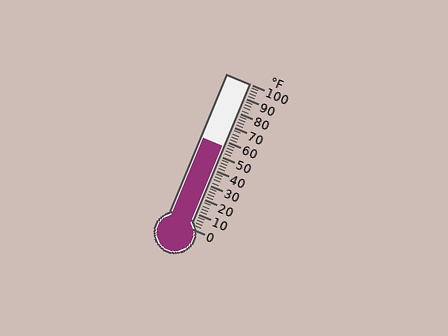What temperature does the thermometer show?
The thermometer shows approximately 56°F.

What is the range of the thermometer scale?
The thermometer scale ranges from 0°F to 100°F.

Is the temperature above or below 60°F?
The temperature is below 60°F.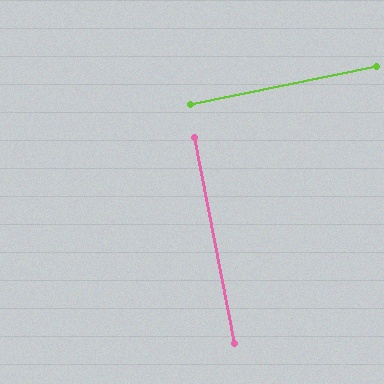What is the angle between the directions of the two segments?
Approximately 89 degrees.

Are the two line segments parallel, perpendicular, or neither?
Perpendicular — they meet at approximately 89°.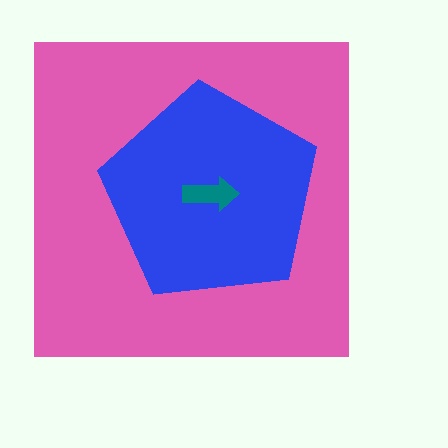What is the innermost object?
The teal arrow.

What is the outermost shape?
The pink square.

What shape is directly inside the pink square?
The blue pentagon.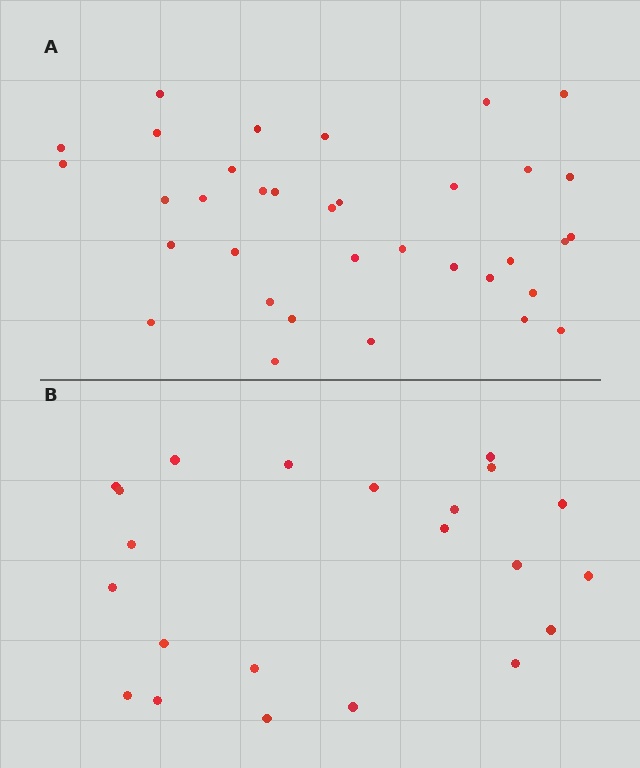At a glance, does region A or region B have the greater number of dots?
Region A (the top region) has more dots.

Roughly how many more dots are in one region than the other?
Region A has approximately 15 more dots than region B.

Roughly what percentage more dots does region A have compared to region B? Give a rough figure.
About 60% more.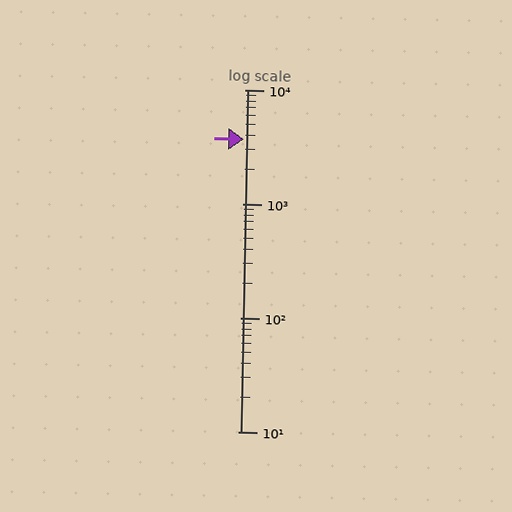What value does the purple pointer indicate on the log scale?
The pointer indicates approximately 3700.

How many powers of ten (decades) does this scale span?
The scale spans 3 decades, from 10 to 10000.